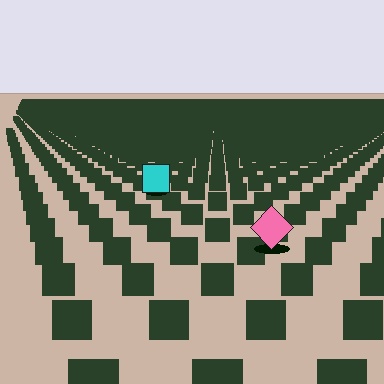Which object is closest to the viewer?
The pink diamond is closest. The texture marks near it are larger and more spread out.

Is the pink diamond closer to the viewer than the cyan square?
Yes. The pink diamond is closer — you can tell from the texture gradient: the ground texture is coarser near it.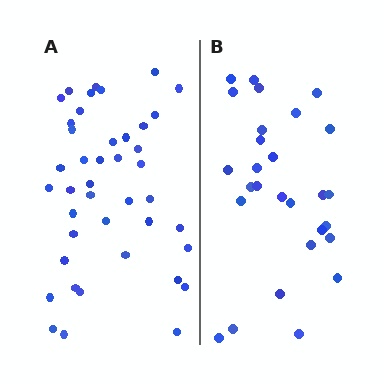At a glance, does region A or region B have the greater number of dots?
Region A (the left region) has more dots.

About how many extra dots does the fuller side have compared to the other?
Region A has approximately 15 more dots than region B.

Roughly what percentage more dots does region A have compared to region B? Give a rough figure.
About 50% more.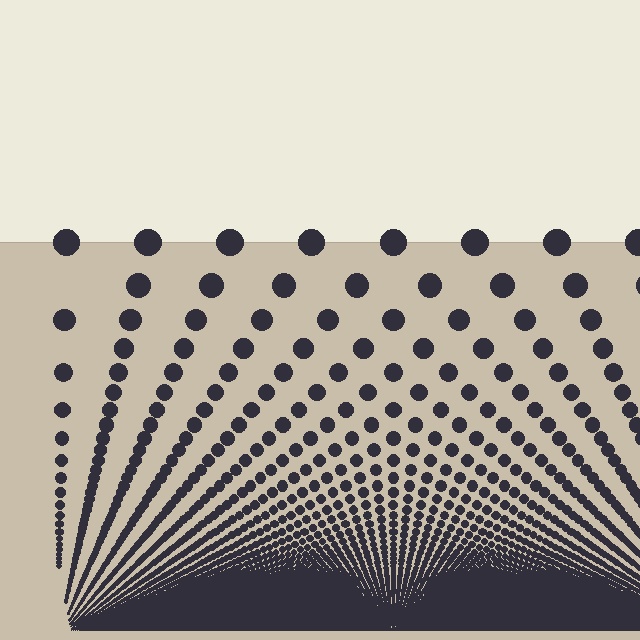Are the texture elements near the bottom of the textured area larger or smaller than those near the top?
Smaller. The gradient is inverted — elements near the bottom are smaller and denser.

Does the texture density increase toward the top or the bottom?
Density increases toward the bottom.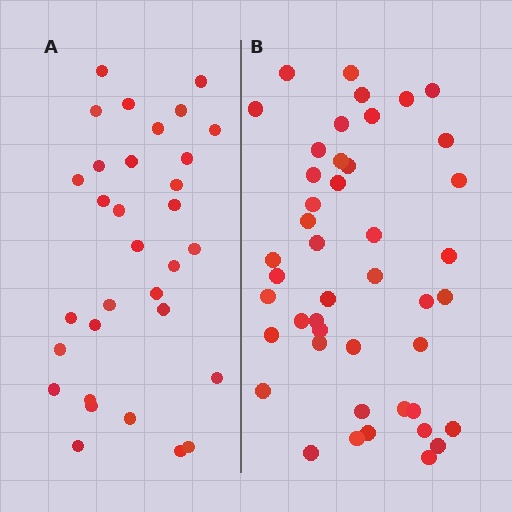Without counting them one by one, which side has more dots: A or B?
Region B (the right region) has more dots.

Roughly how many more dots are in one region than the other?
Region B has approximately 15 more dots than region A.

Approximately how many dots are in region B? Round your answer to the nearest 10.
About 40 dots. (The exact count is 45, which rounds to 40.)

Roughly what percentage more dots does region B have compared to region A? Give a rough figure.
About 40% more.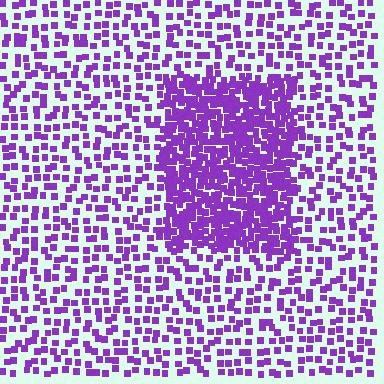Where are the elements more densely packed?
The elements are more densely packed inside the rectangle boundary.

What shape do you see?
I see a rectangle.